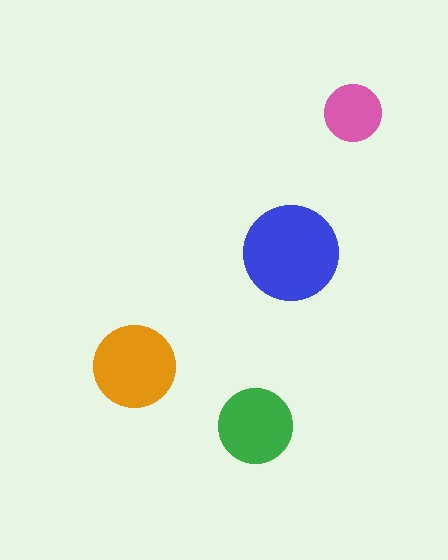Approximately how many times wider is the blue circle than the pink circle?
About 1.5 times wider.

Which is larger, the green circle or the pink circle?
The green one.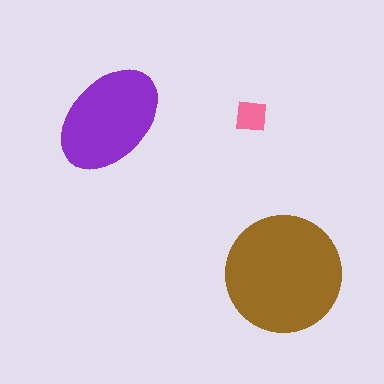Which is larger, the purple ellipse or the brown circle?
The brown circle.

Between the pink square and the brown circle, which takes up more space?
The brown circle.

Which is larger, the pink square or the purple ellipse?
The purple ellipse.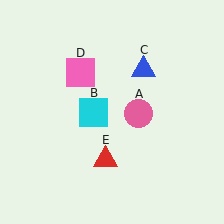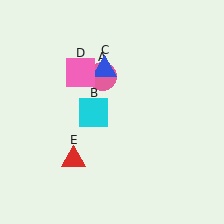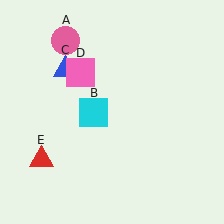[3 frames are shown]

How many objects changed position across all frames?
3 objects changed position: pink circle (object A), blue triangle (object C), red triangle (object E).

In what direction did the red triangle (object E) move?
The red triangle (object E) moved left.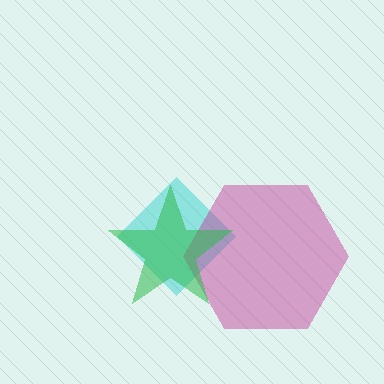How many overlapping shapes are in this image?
There are 3 overlapping shapes in the image.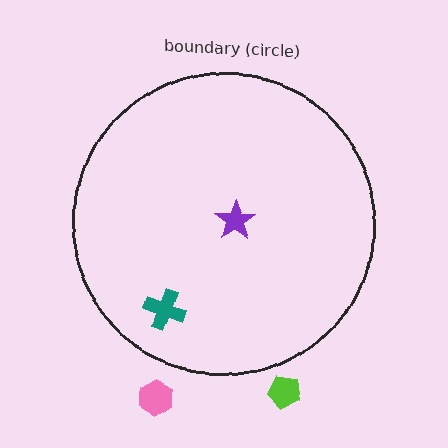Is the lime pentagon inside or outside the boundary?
Outside.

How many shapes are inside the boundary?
2 inside, 2 outside.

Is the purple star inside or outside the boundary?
Inside.